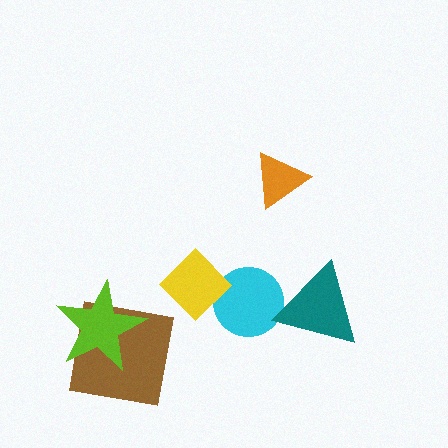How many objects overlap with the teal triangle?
1 object overlaps with the teal triangle.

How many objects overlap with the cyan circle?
2 objects overlap with the cyan circle.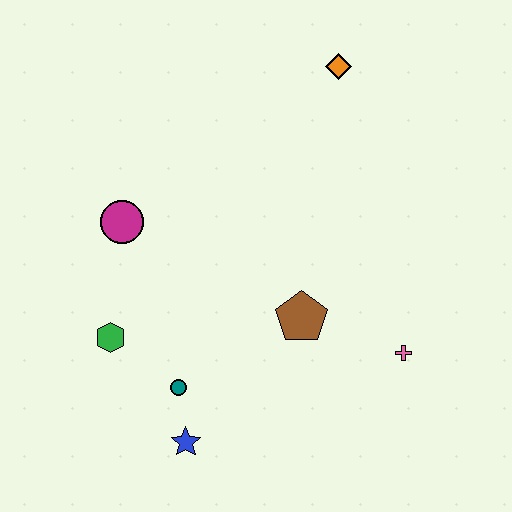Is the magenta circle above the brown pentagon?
Yes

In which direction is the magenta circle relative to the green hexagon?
The magenta circle is above the green hexagon.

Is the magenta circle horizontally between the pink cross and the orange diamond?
No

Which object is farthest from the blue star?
The orange diamond is farthest from the blue star.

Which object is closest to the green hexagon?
The teal circle is closest to the green hexagon.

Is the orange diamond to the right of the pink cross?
No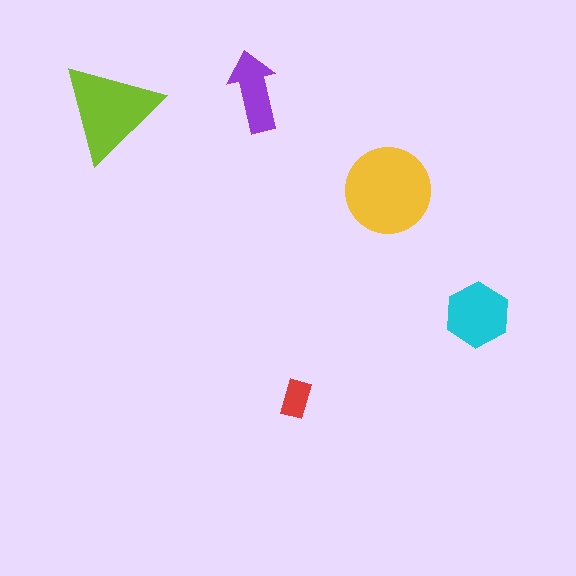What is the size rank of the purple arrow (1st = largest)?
4th.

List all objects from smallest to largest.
The red rectangle, the purple arrow, the cyan hexagon, the lime triangle, the yellow circle.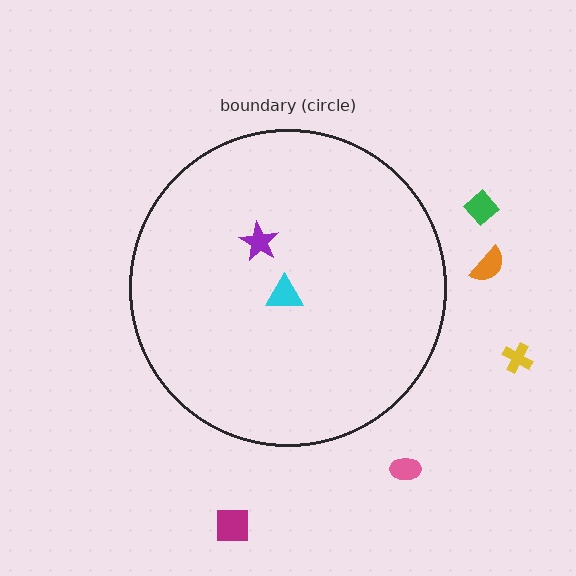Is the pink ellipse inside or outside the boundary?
Outside.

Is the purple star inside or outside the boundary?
Inside.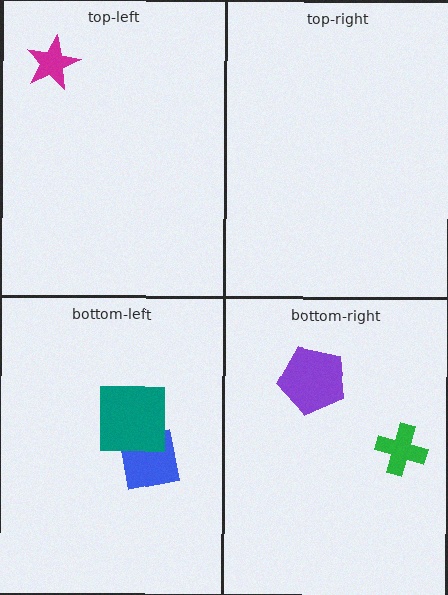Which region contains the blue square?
The bottom-left region.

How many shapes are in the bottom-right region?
2.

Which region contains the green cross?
The bottom-right region.